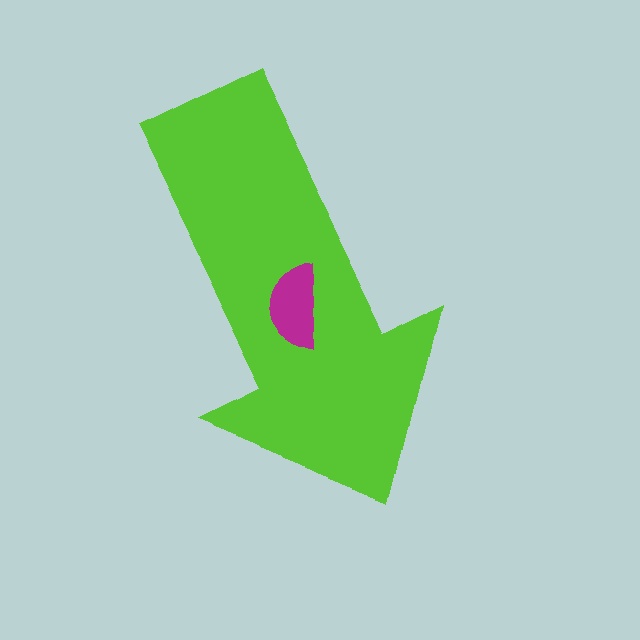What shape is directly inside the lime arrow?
The magenta semicircle.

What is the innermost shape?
The magenta semicircle.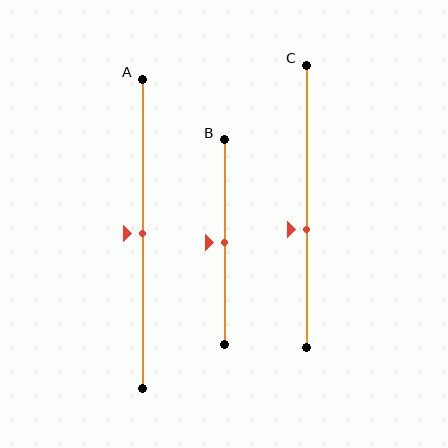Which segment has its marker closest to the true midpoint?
Segment A has its marker closest to the true midpoint.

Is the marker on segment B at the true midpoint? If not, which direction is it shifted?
Yes, the marker on segment B is at the true midpoint.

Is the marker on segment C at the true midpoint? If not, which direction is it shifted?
No, the marker on segment C is shifted downward by about 8% of the segment length.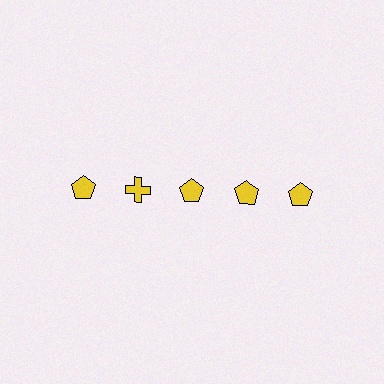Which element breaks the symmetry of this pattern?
The yellow cross in the top row, second from left column breaks the symmetry. All other shapes are yellow pentagons.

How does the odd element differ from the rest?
It has a different shape: cross instead of pentagon.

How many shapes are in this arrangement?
There are 5 shapes arranged in a grid pattern.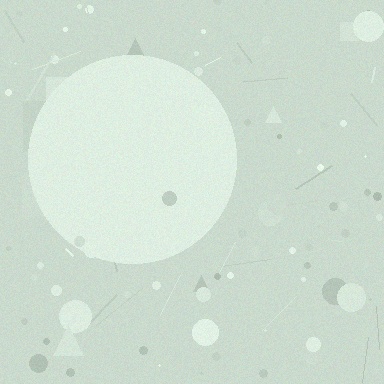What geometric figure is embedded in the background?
A circle is embedded in the background.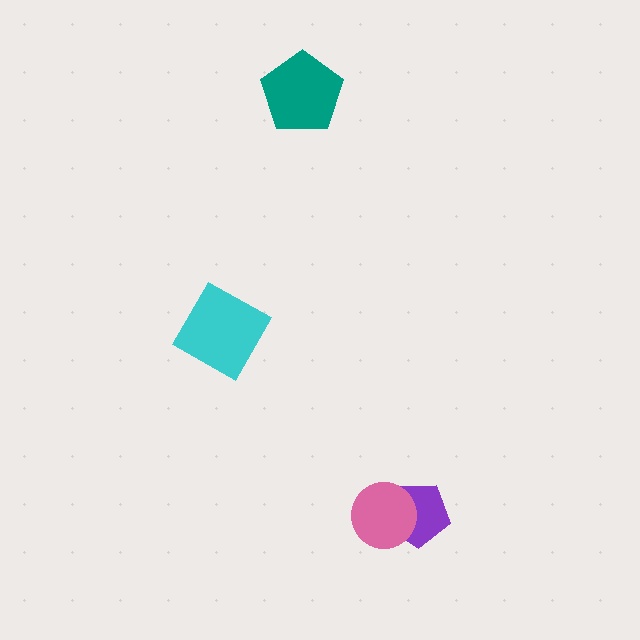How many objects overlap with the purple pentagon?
1 object overlaps with the purple pentagon.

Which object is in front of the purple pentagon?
The pink circle is in front of the purple pentagon.